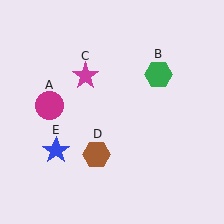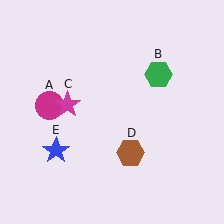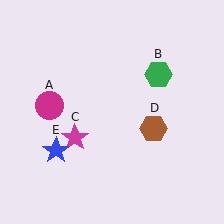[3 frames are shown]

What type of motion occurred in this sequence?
The magenta star (object C), brown hexagon (object D) rotated counterclockwise around the center of the scene.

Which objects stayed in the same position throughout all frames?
Magenta circle (object A) and green hexagon (object B) and blue star (object E) remained stationary.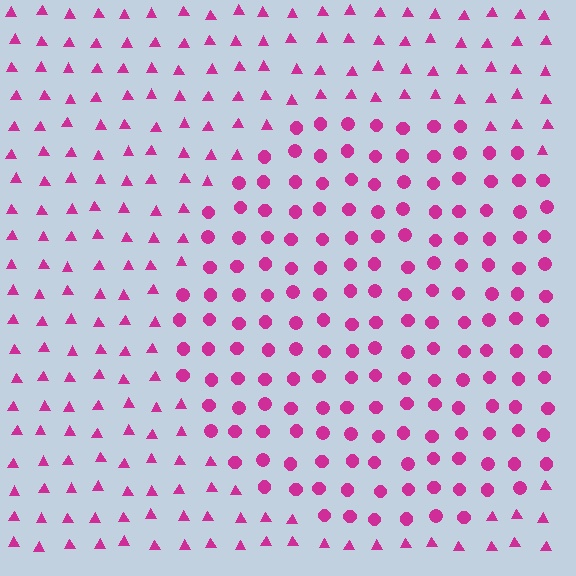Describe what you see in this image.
The image is filled with small magenta elements arranged in a uniform grid. A circle-shaped region contains circles, while the surrounding area contains triangles. The boundary is defined purely by the change in element shape.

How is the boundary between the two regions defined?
The boundary is defined by a change in element shape: circles inside vs. triangles outside. All elements share the same color and spacing.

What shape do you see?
I see a circle.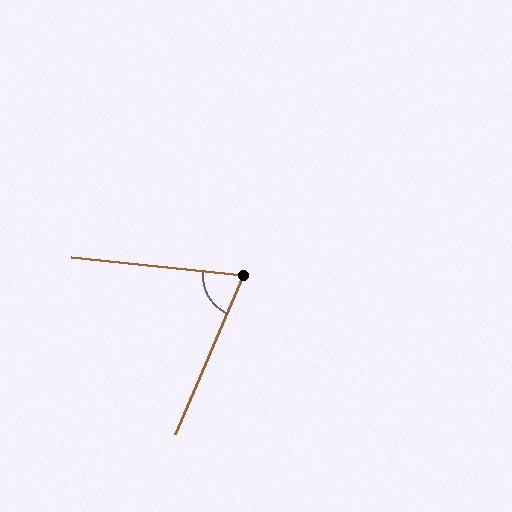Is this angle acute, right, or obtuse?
It is acute.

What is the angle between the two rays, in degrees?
Approximately 73 degrees.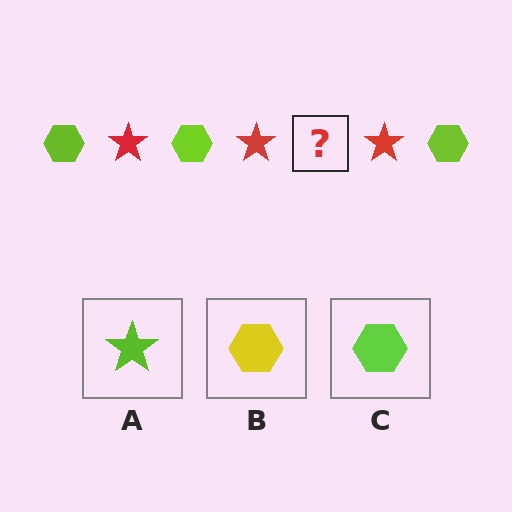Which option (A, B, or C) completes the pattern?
C.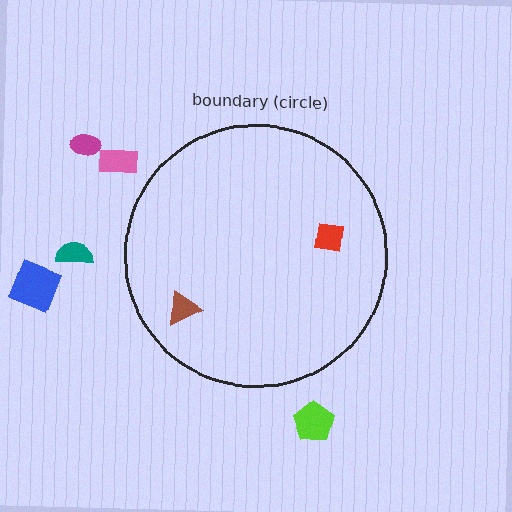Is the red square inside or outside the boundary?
Inside.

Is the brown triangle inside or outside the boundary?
Inside.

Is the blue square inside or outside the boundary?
Outside.